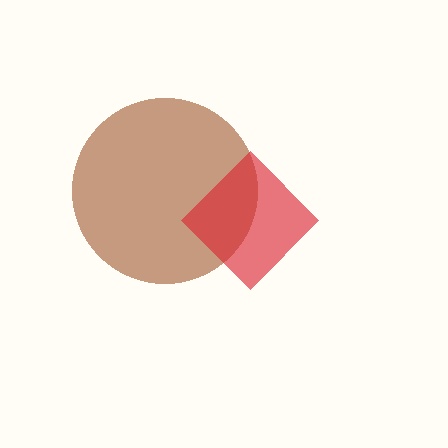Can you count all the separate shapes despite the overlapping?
Yes, there are 2 separate shapes.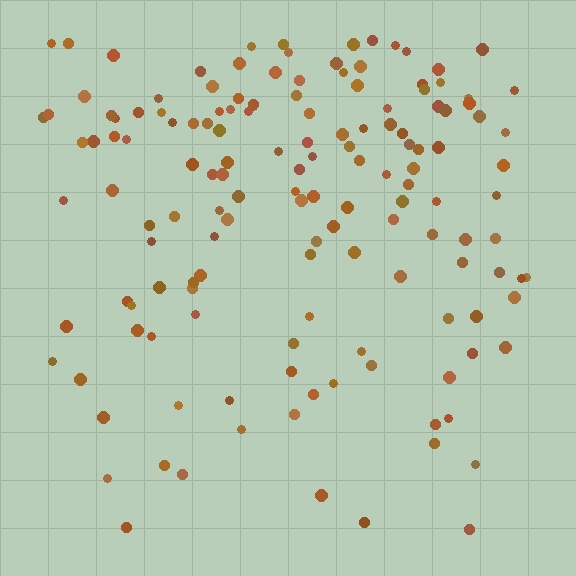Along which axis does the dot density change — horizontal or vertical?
Vertical.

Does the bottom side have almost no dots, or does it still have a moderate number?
Still a moderate number, just noticeably fewer than the top.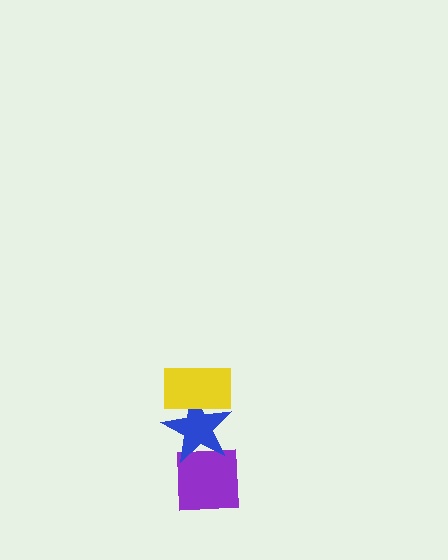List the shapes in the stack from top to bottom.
From top to bottom: the yellow rectangle, the blue star, the purple square.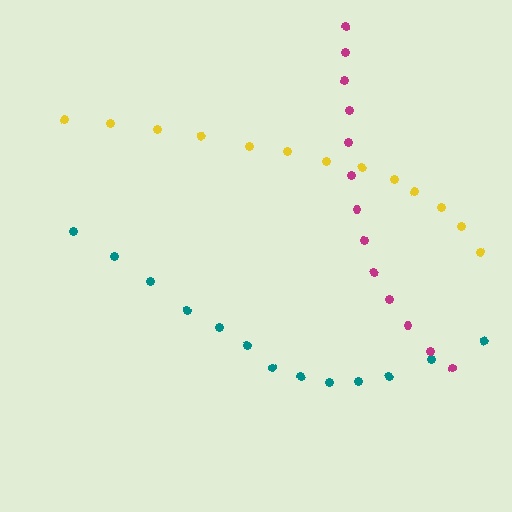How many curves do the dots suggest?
There are 3 distinct paths.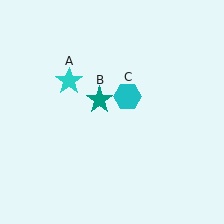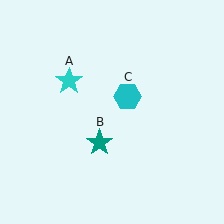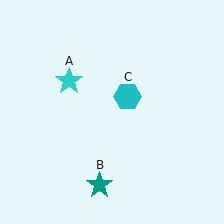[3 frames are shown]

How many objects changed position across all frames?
1 object changed position: teal star (object B).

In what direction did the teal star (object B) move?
The teal star (object B) moved down.